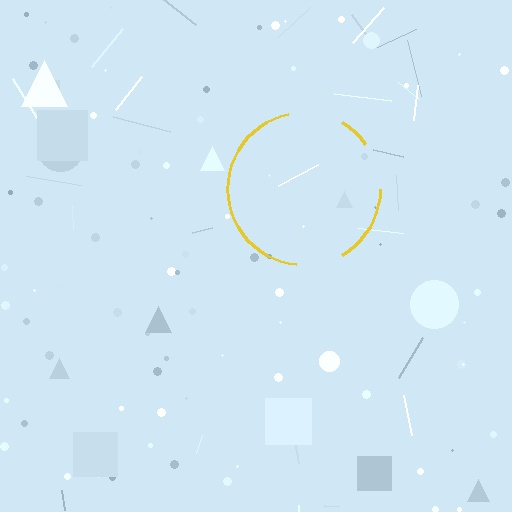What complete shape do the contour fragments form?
The contour fragments form a circle.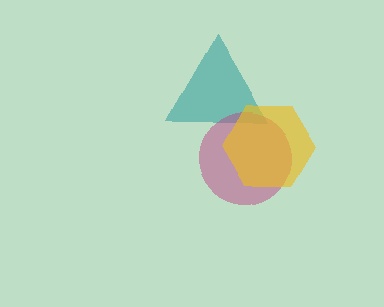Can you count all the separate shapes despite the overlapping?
Yes, there are 3 separate shapes.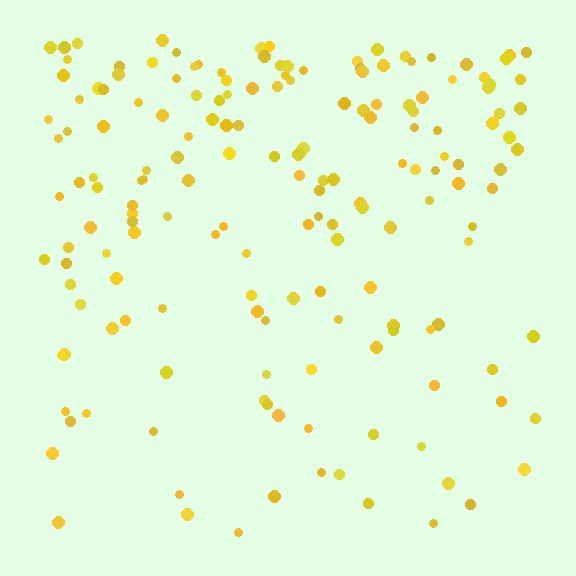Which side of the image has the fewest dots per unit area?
The bottom.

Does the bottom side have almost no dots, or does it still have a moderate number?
Still a moderate number, just noticeably fewer than the top.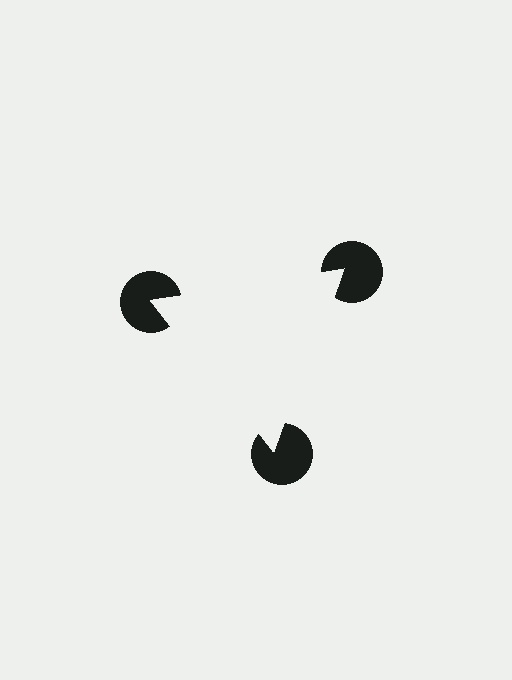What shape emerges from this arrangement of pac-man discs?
An illusory triangle — its edges are inferred from the aligned wedge cuts in the pac-man discs, not physically drawn.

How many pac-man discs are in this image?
There are 3 — one at each vertex of the illusory triangle.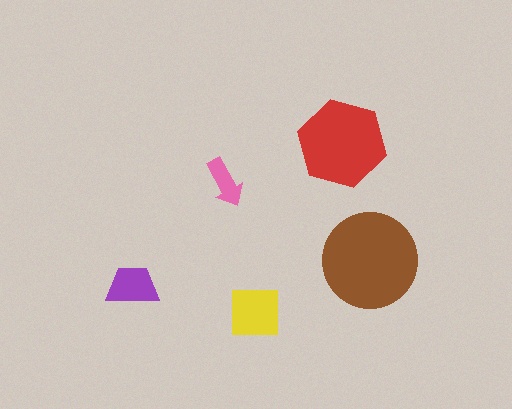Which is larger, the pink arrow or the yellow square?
The yellow square.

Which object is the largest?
The brown circle.